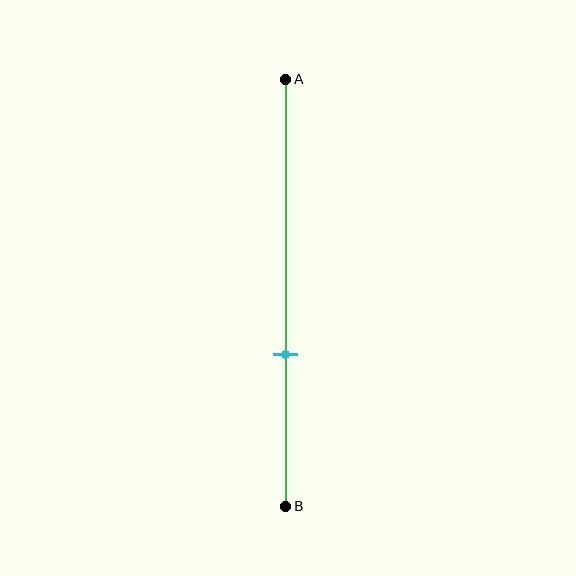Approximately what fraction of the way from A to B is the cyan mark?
The cyan mark is approximately 65% of the way from A to B.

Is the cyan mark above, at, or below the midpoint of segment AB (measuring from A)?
The cyan mark is below the midpoint of segment AB.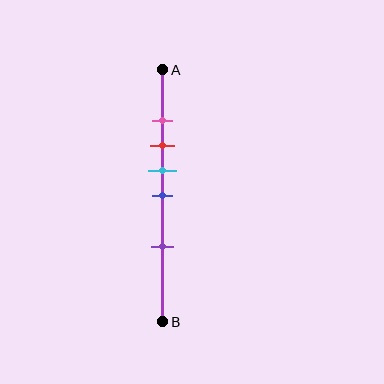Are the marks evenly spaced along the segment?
No, the marks are not evenly spaced.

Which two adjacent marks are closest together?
The pink and red marks are the closest adjacent pair.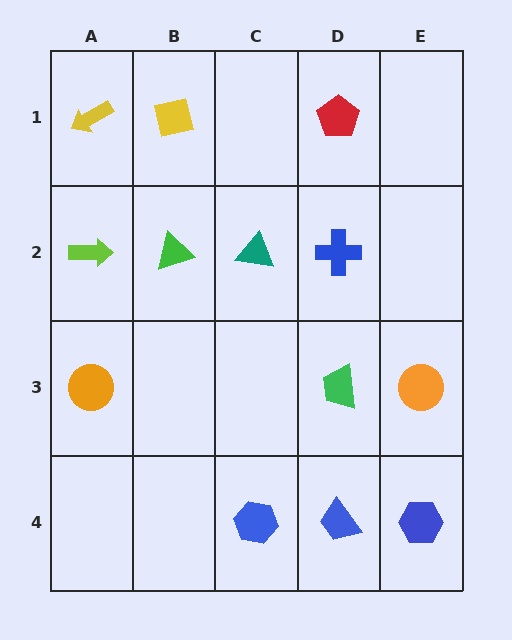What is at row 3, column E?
An orange circle.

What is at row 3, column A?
An orange circle.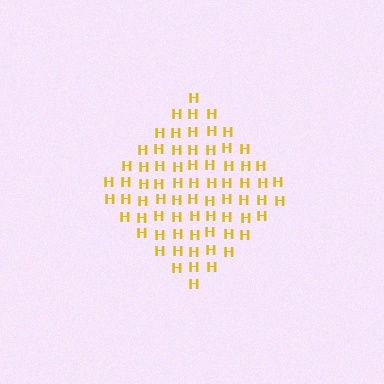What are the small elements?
The small elements are letter H's.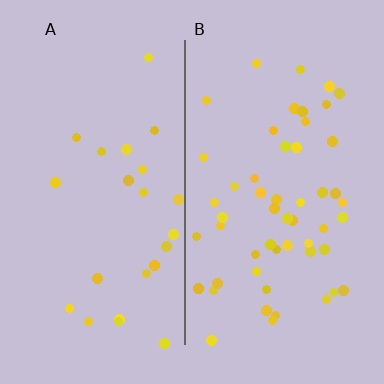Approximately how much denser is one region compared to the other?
Approximately 2.2× — region B over region A.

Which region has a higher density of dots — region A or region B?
B (the right).